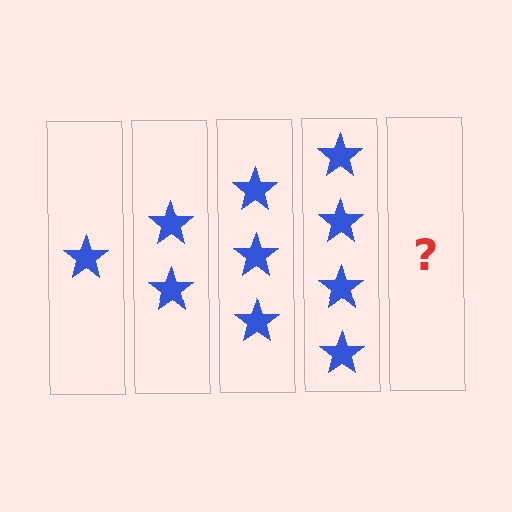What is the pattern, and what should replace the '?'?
The pattern is that each step adds one more star. The '?' should be 5 stars.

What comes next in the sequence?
The next element should be 5 stars.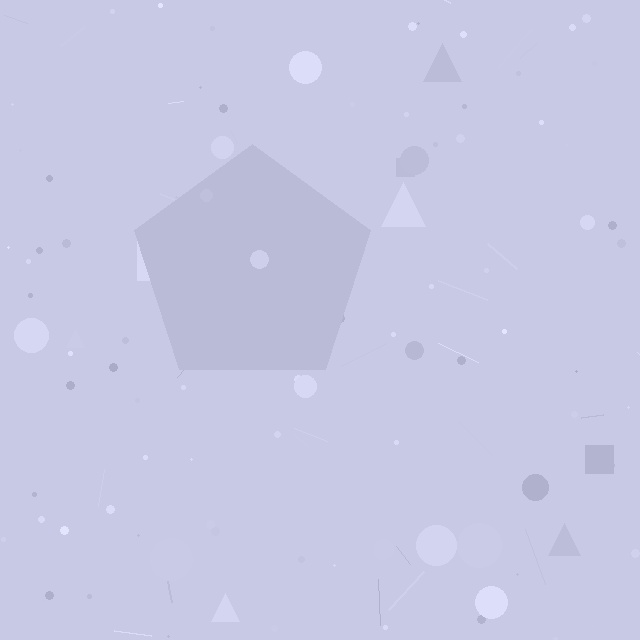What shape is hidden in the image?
A pentagon is hidden in the image.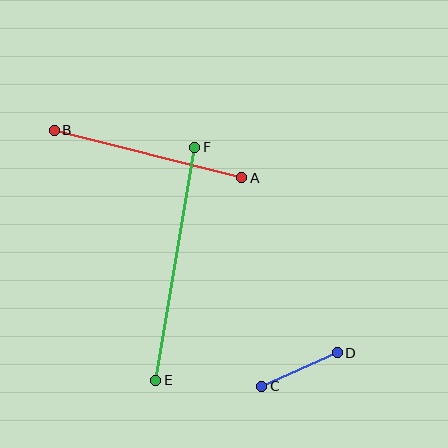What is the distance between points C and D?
The distance is approximately 83 pixels.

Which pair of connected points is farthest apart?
Points E and F are farthest apart.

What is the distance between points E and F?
The distance is approximately 236 pixels.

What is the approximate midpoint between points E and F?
The midpoint is at approximately (175, 264) pixels.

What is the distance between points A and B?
The distance is approximately 193 pixels.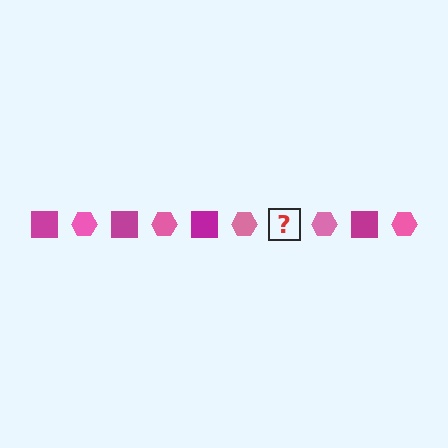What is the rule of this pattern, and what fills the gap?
The rule is that the pattern alternates between magenta square and pink hexagon. The gap should be filled with a magenta square.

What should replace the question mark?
The question mark should be replaced with a magenta square.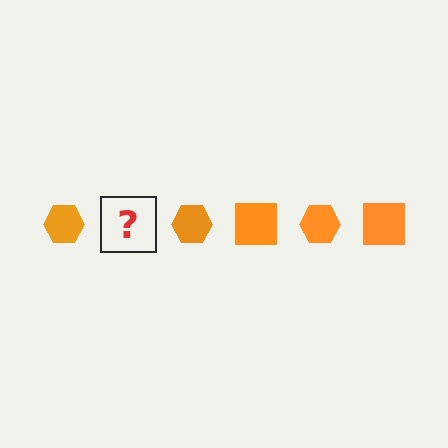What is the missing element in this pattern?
The missing element is an orange square.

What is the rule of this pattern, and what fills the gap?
The rule is that the pattern cycles through hexagon, square shapes in orange. The gap should be filled with an orange square.